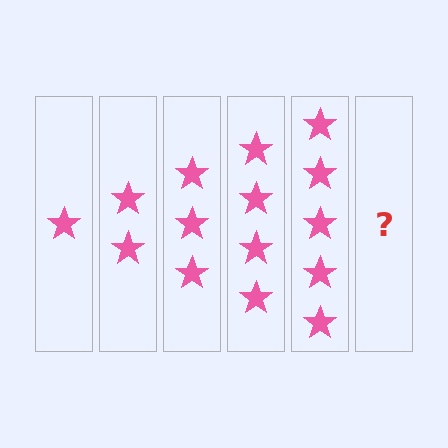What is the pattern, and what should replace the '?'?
The pattern is that each step adds one more star. The '?' should be 6 stars.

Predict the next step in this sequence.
The next step is 6 stars.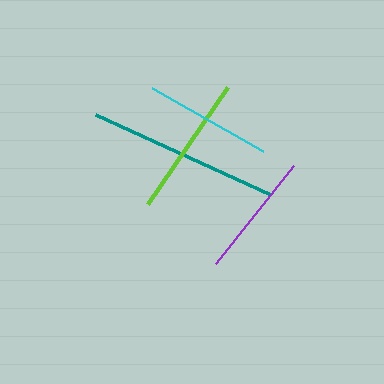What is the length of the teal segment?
The teal segment is approximately 192 pixels long.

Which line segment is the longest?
The teal line is the longest at approximately 192 pixels.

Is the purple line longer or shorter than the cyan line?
The cyan line is longer than the purple line.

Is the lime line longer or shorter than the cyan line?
The lime line is longer than the cyan line.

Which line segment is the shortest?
The purple line is the shortest at approximately 125 pixels.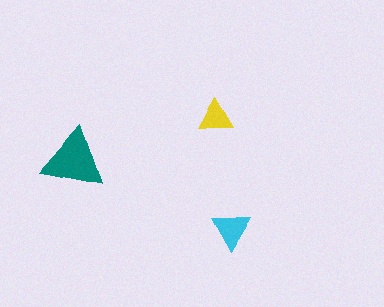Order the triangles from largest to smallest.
the teal one, the cyan one, the yellow one.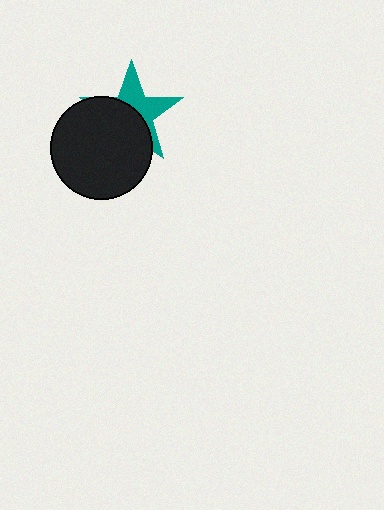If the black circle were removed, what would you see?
You would see the complete teal star.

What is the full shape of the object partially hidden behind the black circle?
The partially hidden object is a teal star.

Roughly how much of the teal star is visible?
A small part of it is visible (roughly 44%).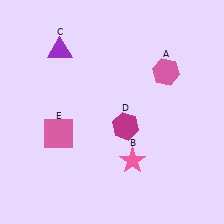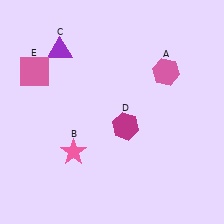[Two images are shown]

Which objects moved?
The objects that moved are: the pink star (B), the pink square (E).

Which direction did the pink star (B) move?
The pink star (B) moved left.